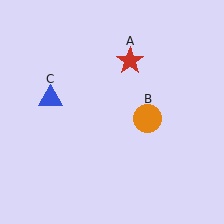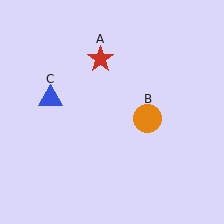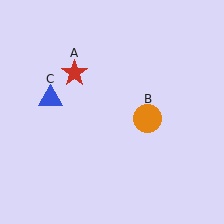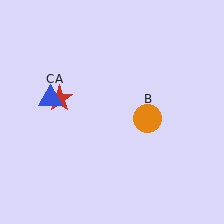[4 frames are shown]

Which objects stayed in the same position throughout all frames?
Orange circle (object B) and blue triangle (object C) remained stationary.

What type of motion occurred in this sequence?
The red star (object A) rotated counterclockwise around the center of the scene.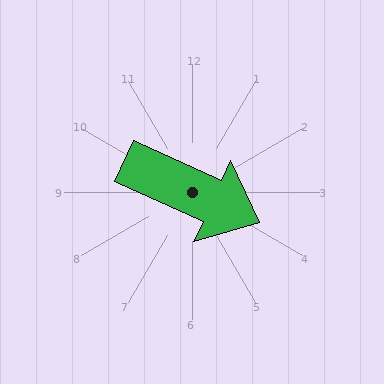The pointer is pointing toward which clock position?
Roughly 4 o'clock.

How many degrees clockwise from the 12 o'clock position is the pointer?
Approximately 114 degrees.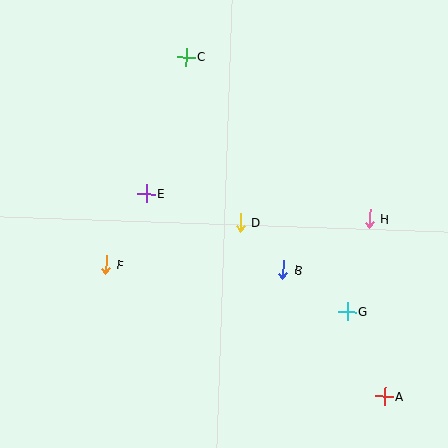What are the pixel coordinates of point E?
Point E is at (146, 193).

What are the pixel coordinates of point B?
Point B is at (283, 270).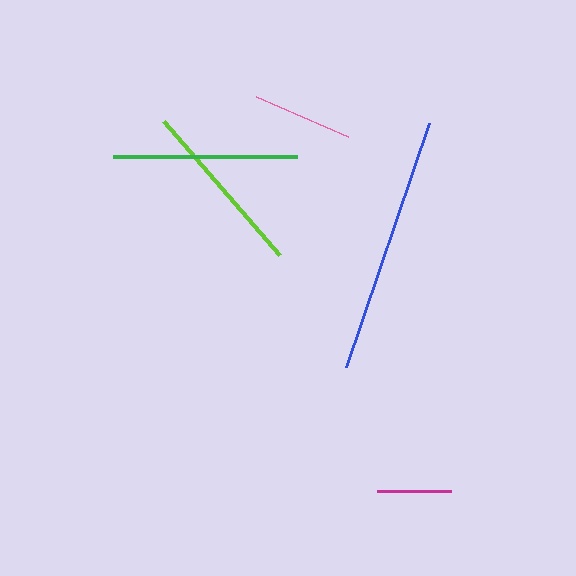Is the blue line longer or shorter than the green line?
The blue line is longer than the green line.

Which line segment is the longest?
The blue line is the longest at approximately 258 pixels.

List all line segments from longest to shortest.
From longest to shortest: blue, green, lime, pink, magenta.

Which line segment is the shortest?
The magenta line is the shortest at approximately 73 pixels.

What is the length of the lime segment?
The lime segment is approximately 178 pixels long.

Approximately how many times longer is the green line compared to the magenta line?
The green line is approximately 2.5 times the length of the magenta line.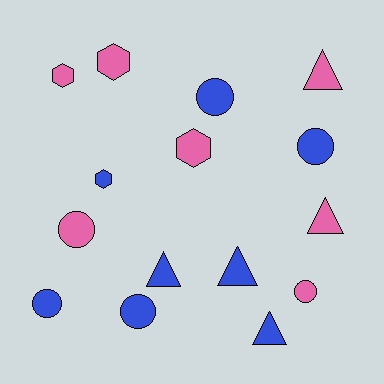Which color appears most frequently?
Blue, with 8 objects.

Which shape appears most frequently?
Circle, with 6 objects.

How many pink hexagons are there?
There are 3 pink hexagons.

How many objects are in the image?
There are 15 objects.